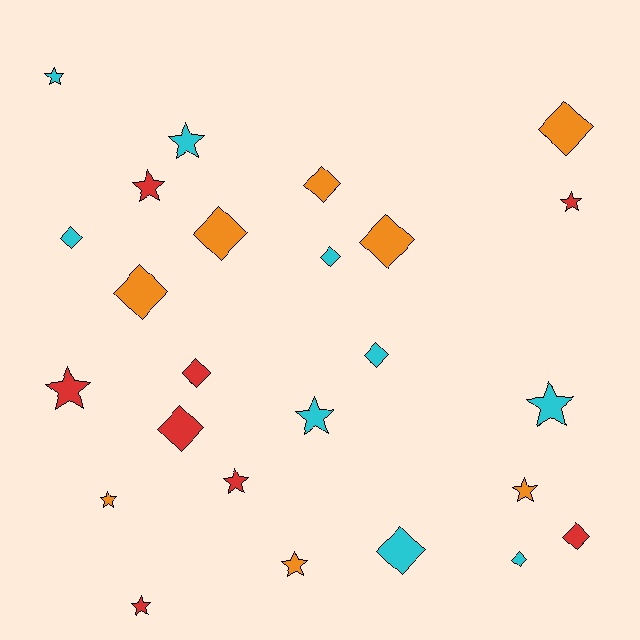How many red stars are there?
There are 5 red stars.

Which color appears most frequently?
Cyan, with 9 objects.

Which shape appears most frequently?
Diamond, with 13 objects.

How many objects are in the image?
There are 25 objects.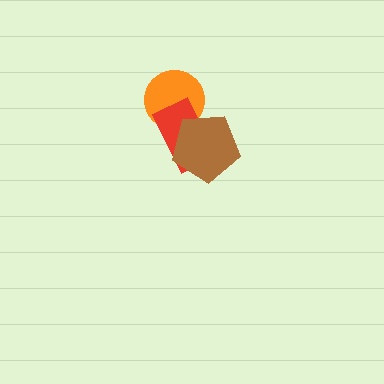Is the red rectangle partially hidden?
Yes, it is partially covered by another shape.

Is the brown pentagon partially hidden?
No, no other shape covers it.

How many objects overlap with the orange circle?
2 objects overlap with the orange circle.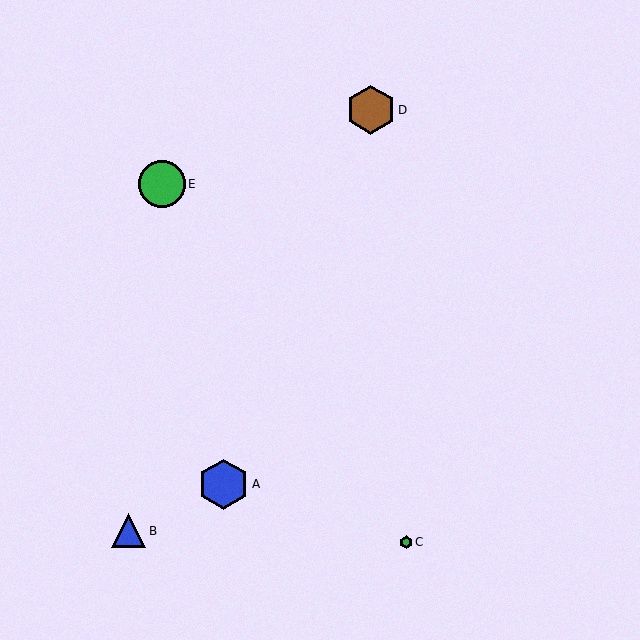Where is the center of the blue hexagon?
The center of the blue hexagon is at (224, 484).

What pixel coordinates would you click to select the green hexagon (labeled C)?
Click at (406, 542) to select the green hexagon C.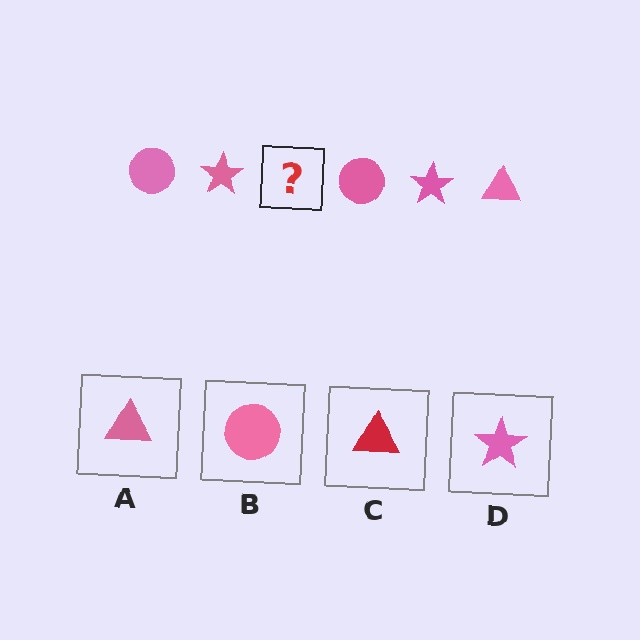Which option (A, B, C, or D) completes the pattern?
A.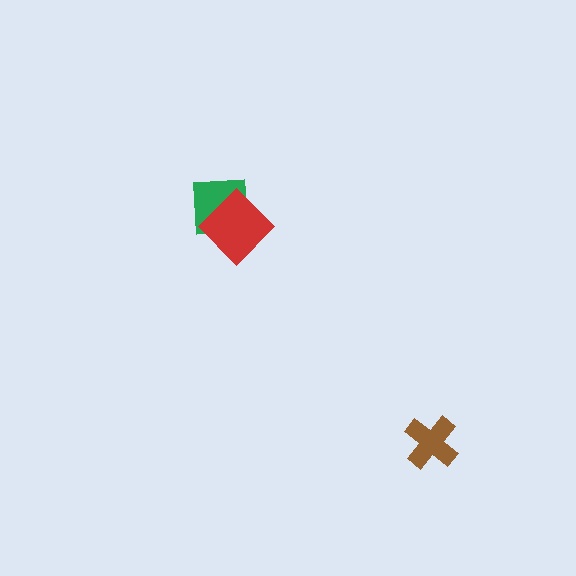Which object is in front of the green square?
The red diamond is in front of the green square.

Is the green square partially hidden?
Yes, it is partially covered by another shape.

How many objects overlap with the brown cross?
0 objects overlap with the brown cross.